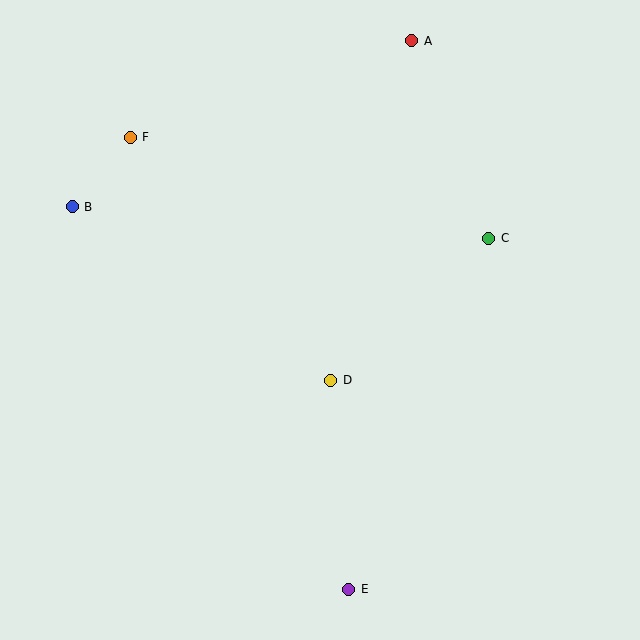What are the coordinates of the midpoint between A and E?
The midpoint between A and E is at (380, 315).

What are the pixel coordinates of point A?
Point A is at (412, 41).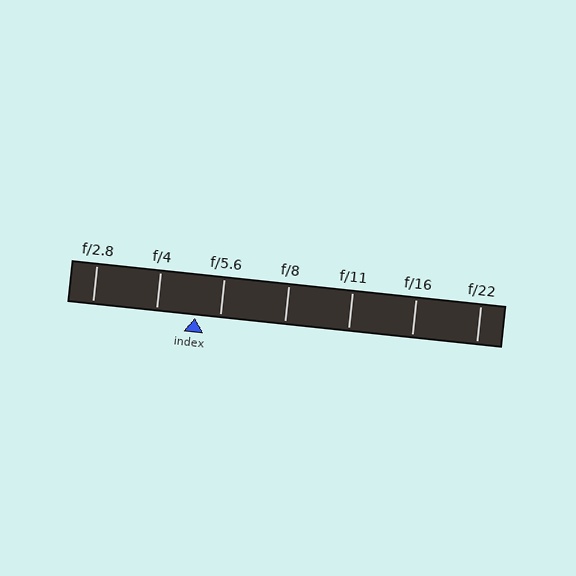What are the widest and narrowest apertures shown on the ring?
The widest aperture shown is f/2.8 and the narrowest is f/22.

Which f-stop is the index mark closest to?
The index mark is closest to f/5.6.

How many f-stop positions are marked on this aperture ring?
There are 7 f-stop positions marked.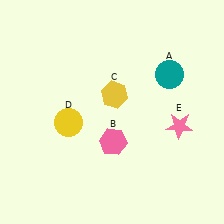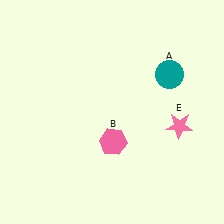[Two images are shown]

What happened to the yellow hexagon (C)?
The yellow hexagon (C) was removed in Image 2. It was in the top-right area of Image 1.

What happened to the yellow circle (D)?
The yellow circle (D) was removed in Image 2. It was in the bottom-left area of Image 1.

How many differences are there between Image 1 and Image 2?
There are 2 differences between the two images.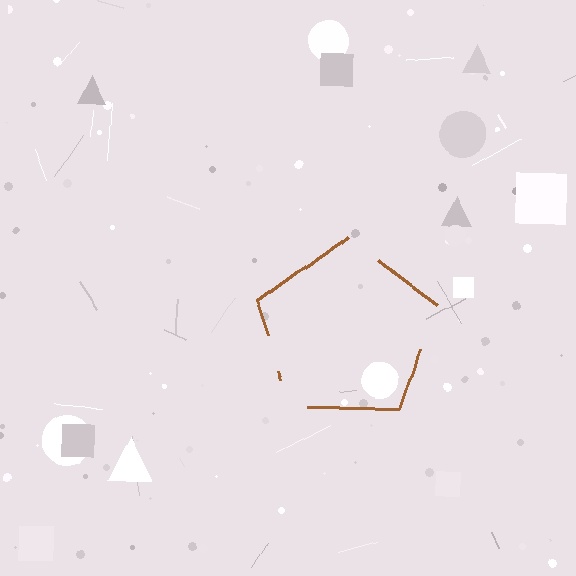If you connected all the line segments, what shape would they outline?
They would outline a pentagon.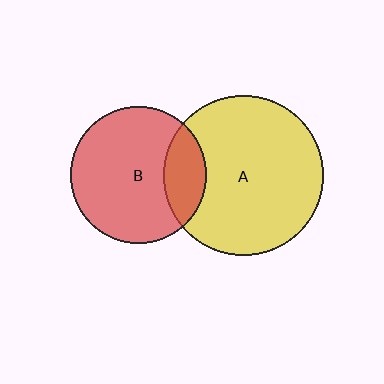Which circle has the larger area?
Circle A (yellow).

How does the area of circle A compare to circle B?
Approximately 1.4 times.